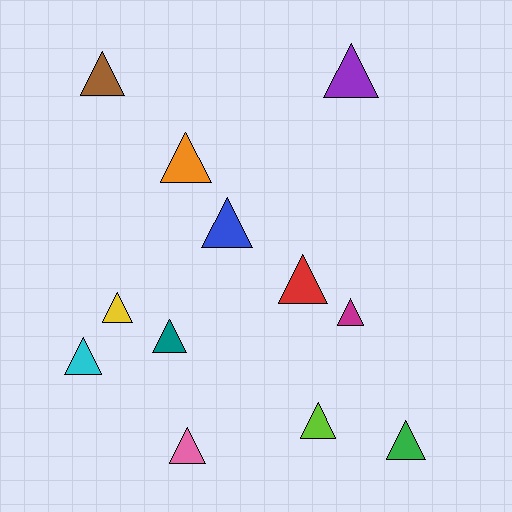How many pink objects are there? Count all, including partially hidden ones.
There is 1 pink object.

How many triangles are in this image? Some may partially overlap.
There are 12 triangles.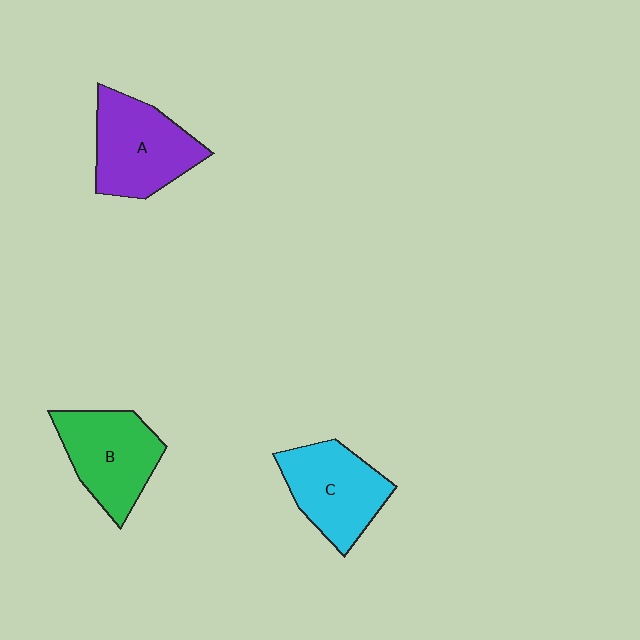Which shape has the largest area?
Shape A (purple).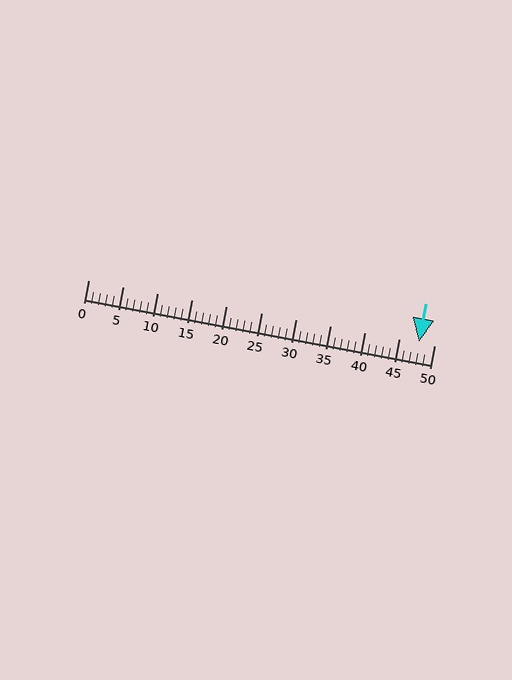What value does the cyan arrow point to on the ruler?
The cyan arrow points to approximately 48.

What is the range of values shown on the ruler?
The ruler shows values from 0 to 50.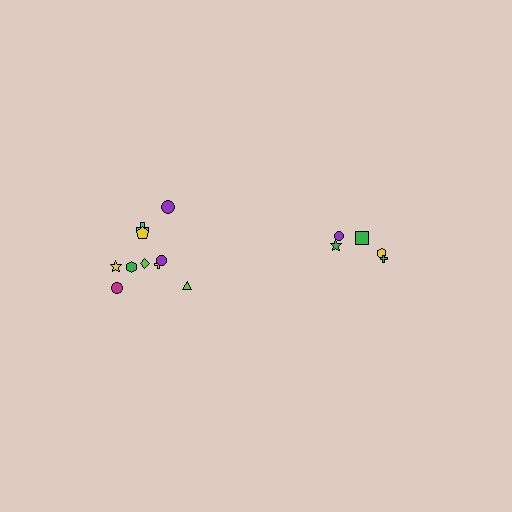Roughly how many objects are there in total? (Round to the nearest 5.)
Roughly 15 objects in total.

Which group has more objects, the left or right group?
The left group.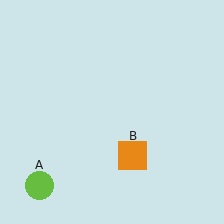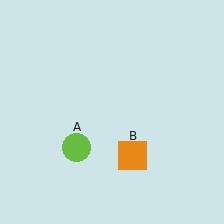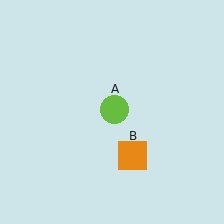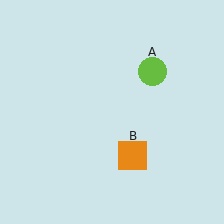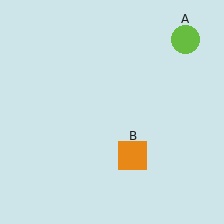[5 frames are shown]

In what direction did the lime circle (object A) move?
The lime circle (object A) moved up and to the right.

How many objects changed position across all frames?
1 object changed position: lime circle (object A).